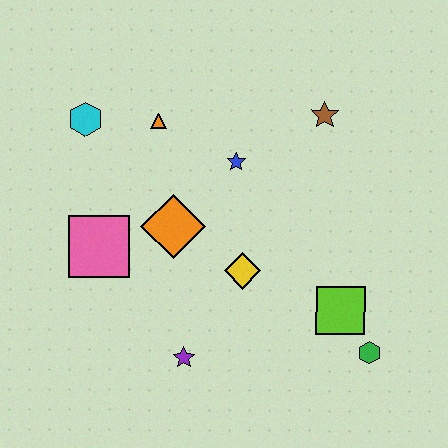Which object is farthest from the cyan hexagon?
The green hexagon is farthest from the cyan hexagon.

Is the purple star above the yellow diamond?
No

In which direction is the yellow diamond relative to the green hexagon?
The yellow diamond is to the left of the green hexagon.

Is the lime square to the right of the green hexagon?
No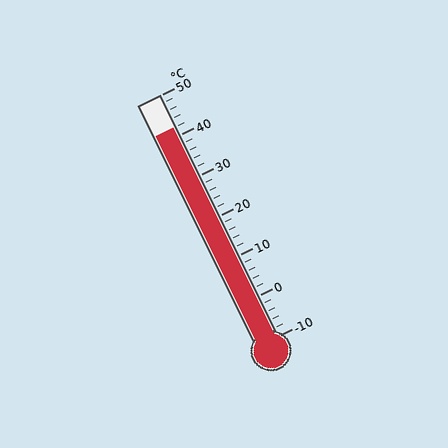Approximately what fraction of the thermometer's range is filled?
The thermometer is filled to approximately 85% of its range.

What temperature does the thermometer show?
The thermometer shows approximately 42°C.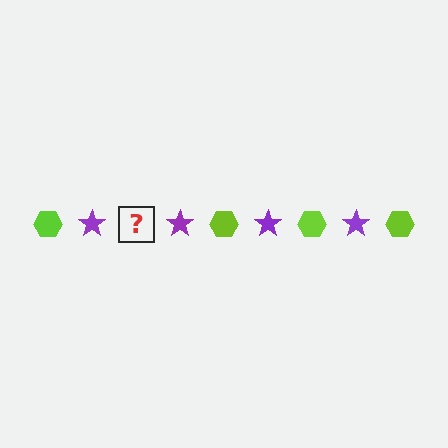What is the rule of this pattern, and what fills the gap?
The rule is that the pattern alternates between lime hexagon and purple star. The gap should be filled with a lime hexagon.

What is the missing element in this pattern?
The missing element is a lime hexagon.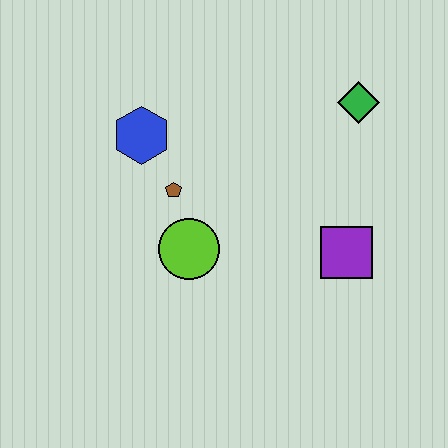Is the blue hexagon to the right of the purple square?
No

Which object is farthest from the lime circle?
The green diamond is farthest from the lime circle.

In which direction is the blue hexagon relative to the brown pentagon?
The blue hexagon is above the brown pentagon.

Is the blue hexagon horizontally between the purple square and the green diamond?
No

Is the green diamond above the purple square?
Yes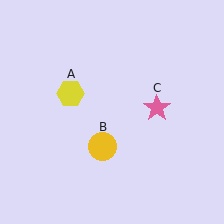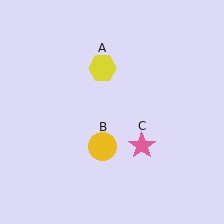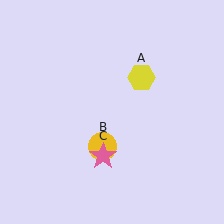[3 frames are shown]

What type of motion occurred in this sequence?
The yellow hexagon (object A), pink star (object C) rotated clockwise around the center of the scene.